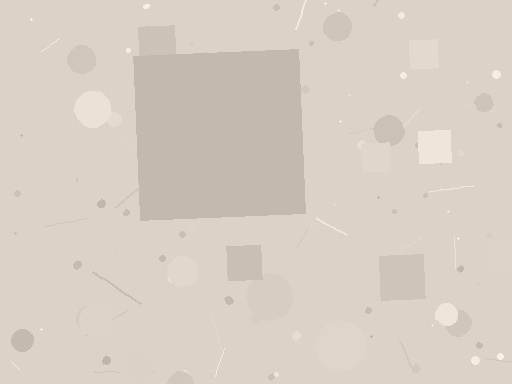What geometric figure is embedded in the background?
A square is embedded in the background.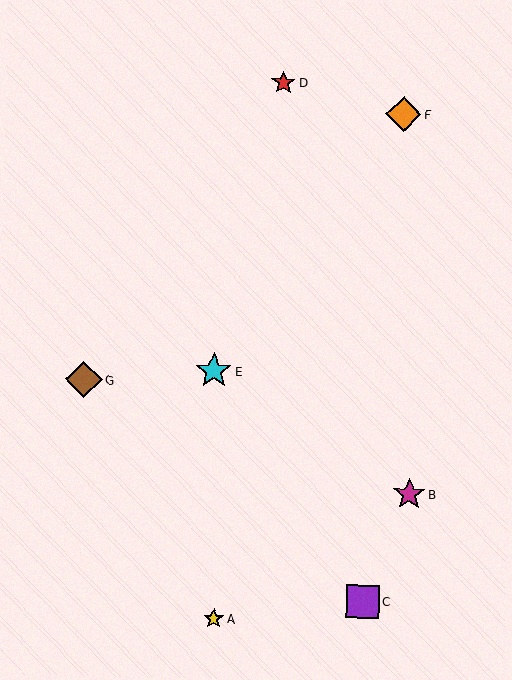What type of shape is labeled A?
Shape A is a yellow star.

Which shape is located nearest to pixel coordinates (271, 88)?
The red star (labeled D) at (284, 83) is nearest to that location.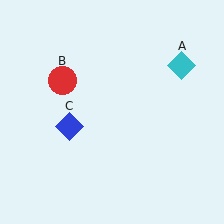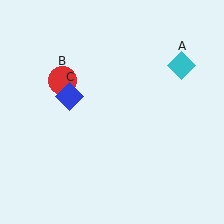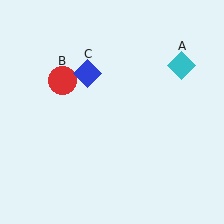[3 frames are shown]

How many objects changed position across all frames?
1 object changed position: blue diamond (object C).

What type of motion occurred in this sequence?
The blue diamond (object C) rotated clockwise around the center of the scene.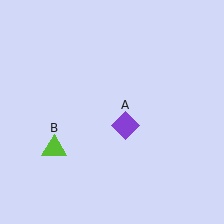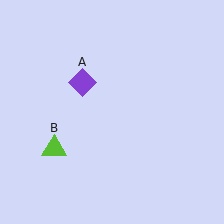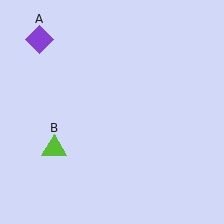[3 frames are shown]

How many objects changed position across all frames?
1 object changed position: purple diamond (object A).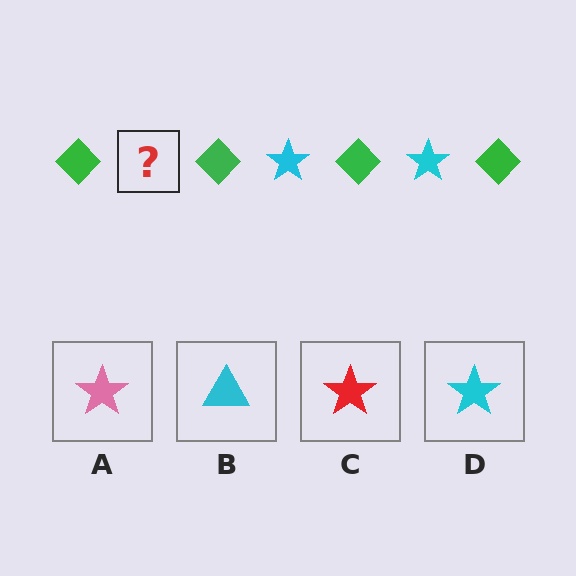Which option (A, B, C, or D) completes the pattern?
D.